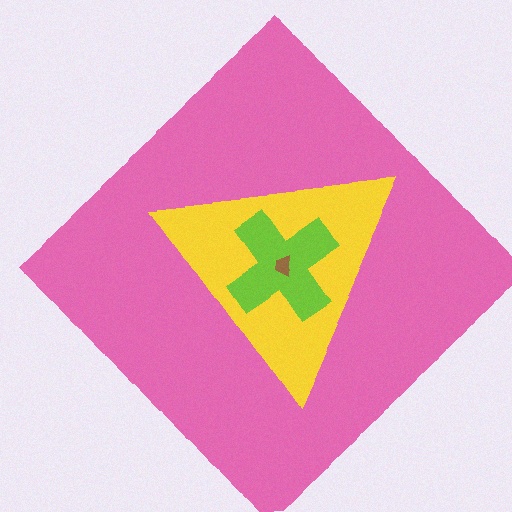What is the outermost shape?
The pink diamond.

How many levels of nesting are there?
4.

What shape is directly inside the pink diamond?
The yellow triangle.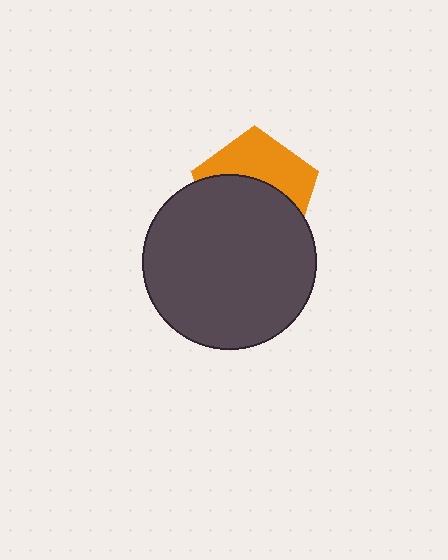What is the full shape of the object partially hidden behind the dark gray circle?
The partially hidden object is an orange pentagon.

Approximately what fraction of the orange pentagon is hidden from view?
Roughly 57% of the orange pentagon is hidden behind the dark gray circle.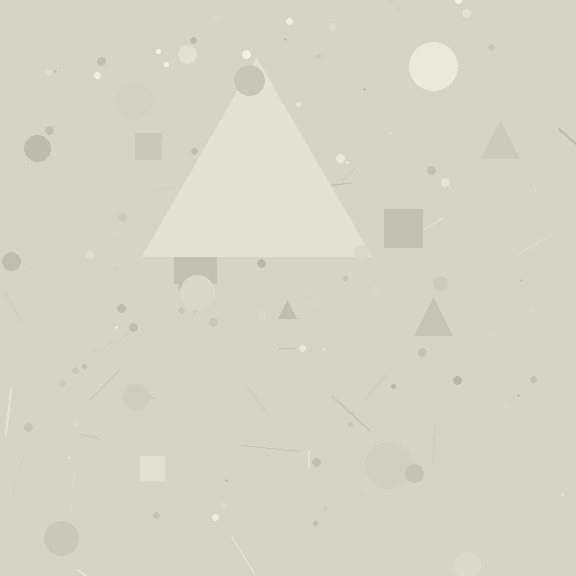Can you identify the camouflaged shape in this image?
The camouflaged shape is a triangle.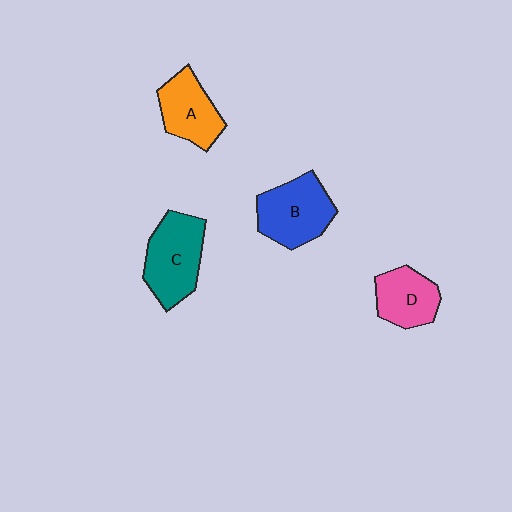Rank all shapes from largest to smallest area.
From largest to smallest: C (teal), B (blue), A (orange), D (pink).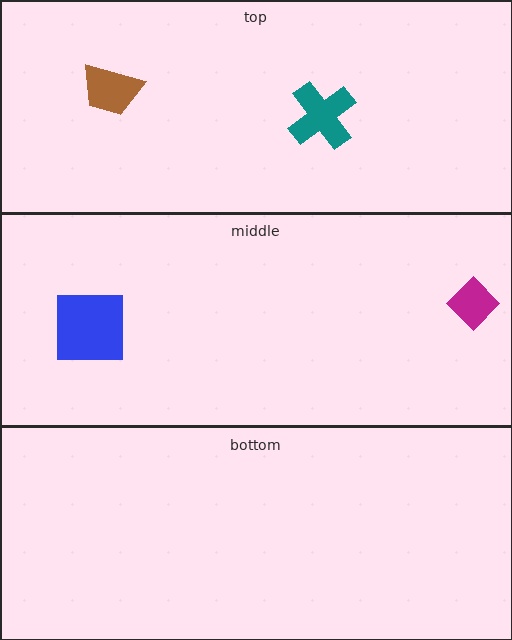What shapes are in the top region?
The teal cross, the brown trapezoid.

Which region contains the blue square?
The middle region.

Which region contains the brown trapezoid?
The top region.